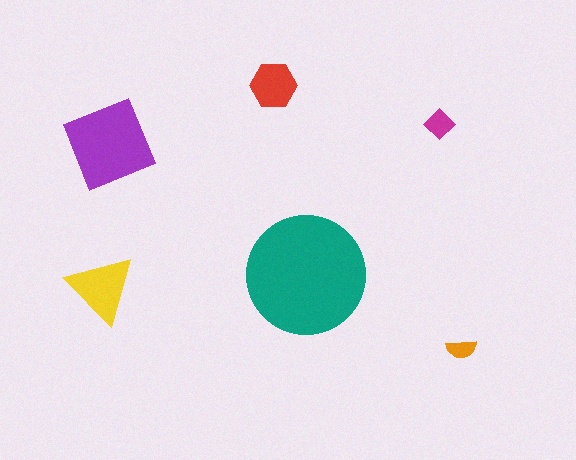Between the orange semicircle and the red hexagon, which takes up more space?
The red hexagon.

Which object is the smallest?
The orange semicircle.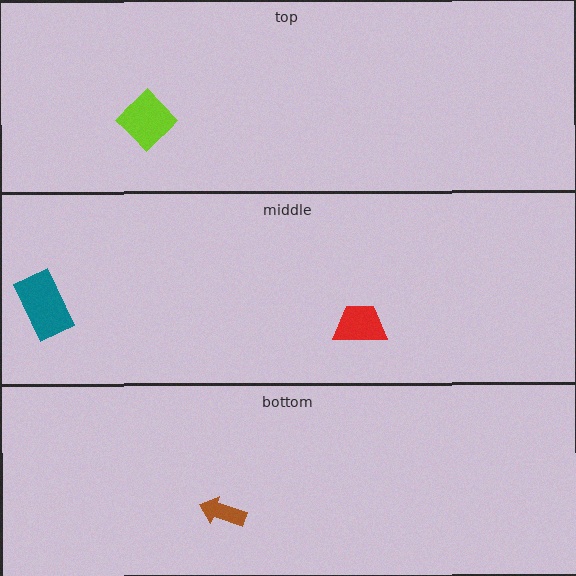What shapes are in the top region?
The lime diamond.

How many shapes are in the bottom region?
1.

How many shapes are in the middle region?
2.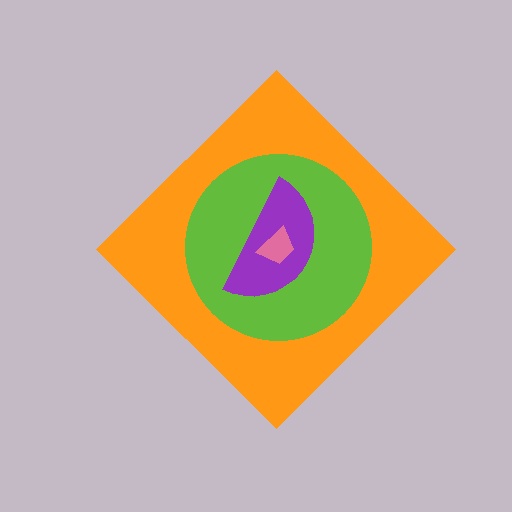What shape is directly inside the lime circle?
The purple semicircle.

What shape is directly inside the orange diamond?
The lime circle.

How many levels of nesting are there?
4.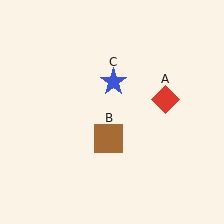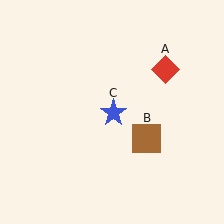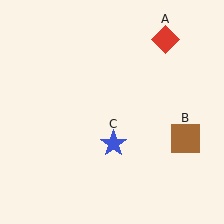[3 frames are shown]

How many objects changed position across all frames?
3 objects changed position: red diamond (object A), brown square (object B), blue star (object C).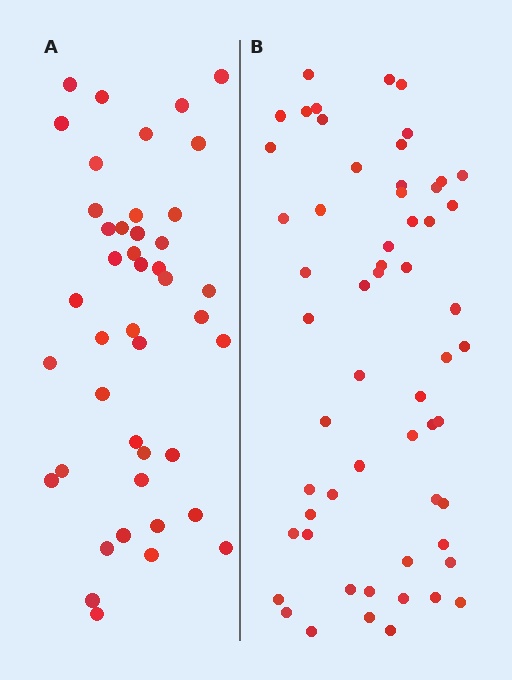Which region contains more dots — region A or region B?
Region B (the right region) has more dots.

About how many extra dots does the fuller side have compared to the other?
Region B has approximately 15 more dots than region A.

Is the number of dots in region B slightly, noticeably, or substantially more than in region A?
Region B has noticeably more, but not dramatically so. The ratio is roughly 1.3 to 1.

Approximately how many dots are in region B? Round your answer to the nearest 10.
About 60 dots. (The exact count is 58, which rounds to 60.)